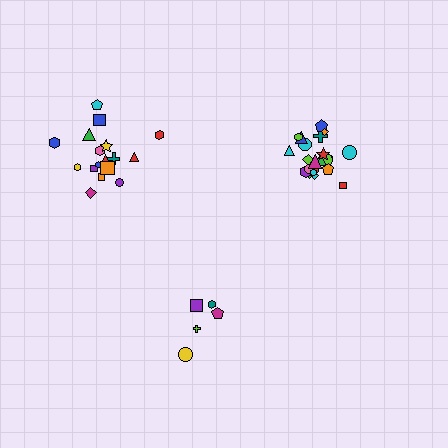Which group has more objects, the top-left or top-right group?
The top-right group.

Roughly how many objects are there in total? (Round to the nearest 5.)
Roughly 45 objects in total.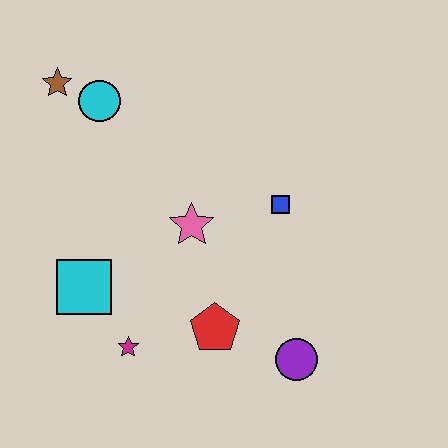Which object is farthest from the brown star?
The purple circle is farthest from the brown star.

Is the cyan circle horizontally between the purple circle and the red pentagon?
No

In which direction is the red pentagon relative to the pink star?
The red pentagon is below the pink star.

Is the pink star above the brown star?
No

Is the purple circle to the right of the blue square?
Yes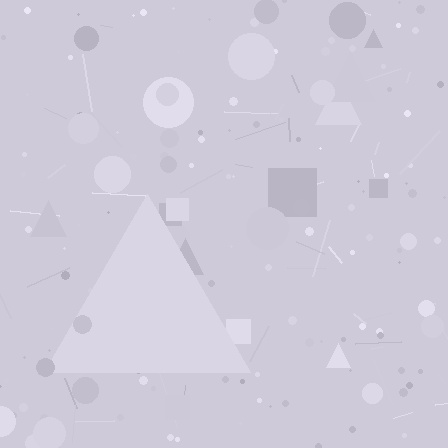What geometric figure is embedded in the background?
A triangle is embedded in the background.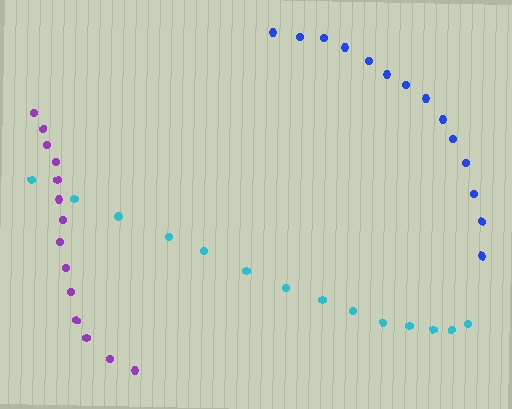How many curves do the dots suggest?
There are 3 distinct paths.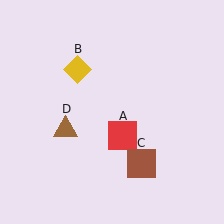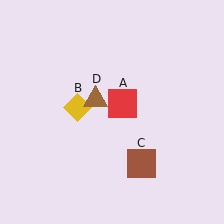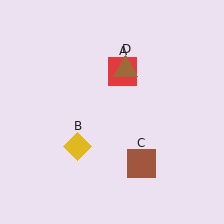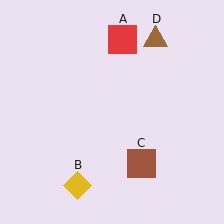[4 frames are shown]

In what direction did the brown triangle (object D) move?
The brown triangle (object D) moved up and to the right.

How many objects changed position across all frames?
3 objects changed position: red square (object A), yellow diamond (object B), brown triangle (object D).